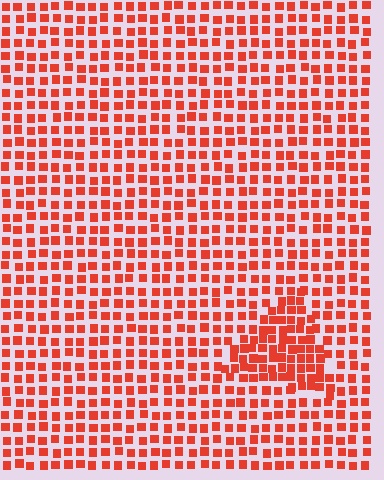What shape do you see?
I see a triangle.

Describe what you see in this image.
The image contains small red elements arranged at two different densities. A triangle-shaped region is visible where the elements are more densely packed than the surrounding area.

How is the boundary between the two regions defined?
The boundary is defined by a change in element density (approximately 1.7x ratio). All elements are the same color, size, and shape.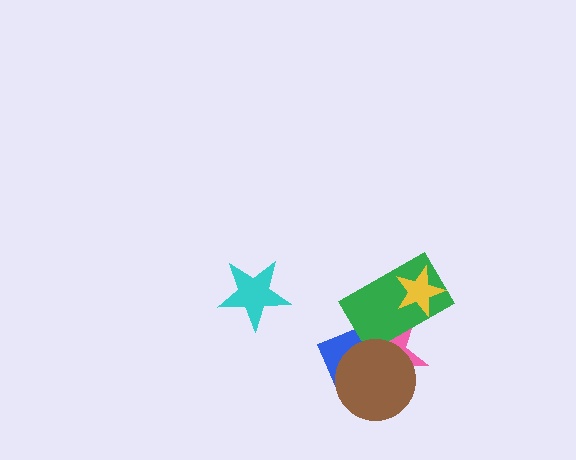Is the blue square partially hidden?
Yes, it is partially covered by another shape.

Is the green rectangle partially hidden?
Yes, it is partially covered by another shape.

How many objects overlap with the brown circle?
3 objects overlap with the brown circle.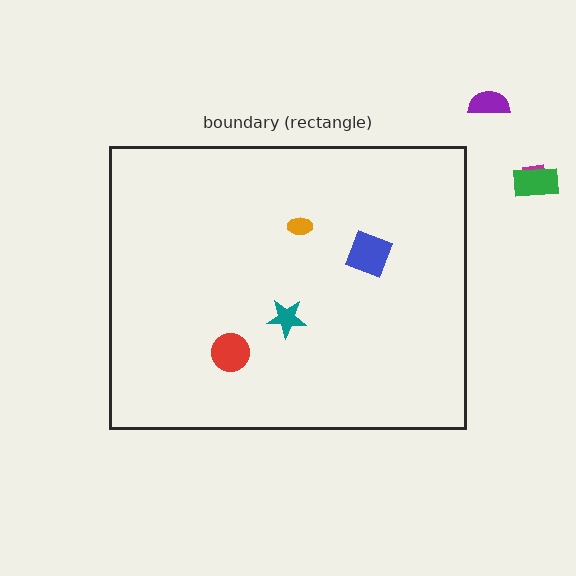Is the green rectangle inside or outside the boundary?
Outside.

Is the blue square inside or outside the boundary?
Inside.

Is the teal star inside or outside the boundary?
Inside.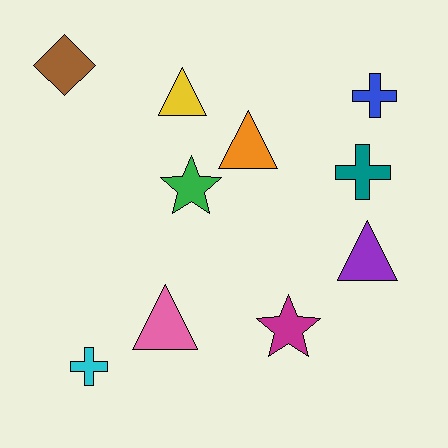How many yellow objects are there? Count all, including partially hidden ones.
There is 1 yellow object.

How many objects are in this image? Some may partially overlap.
There are 10 objects.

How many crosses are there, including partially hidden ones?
There are 3 crosses.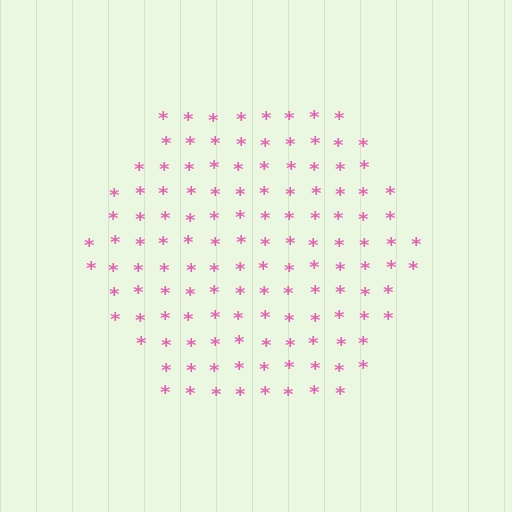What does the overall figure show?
The overall figure shows a hexagon.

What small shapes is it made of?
It is made of small asterisks.